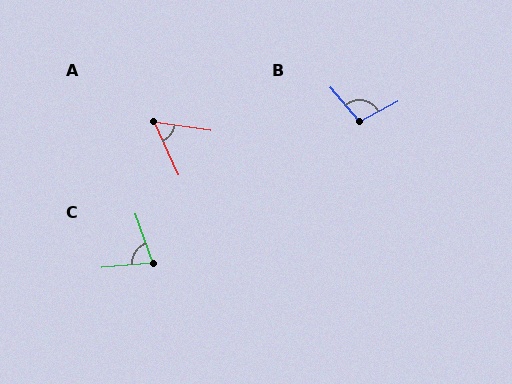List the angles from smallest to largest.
A (56°), C (75°), B (102°).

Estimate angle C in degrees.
Approximately 75 degrees.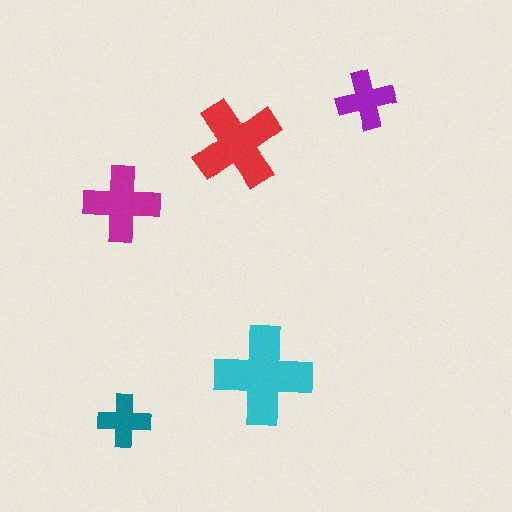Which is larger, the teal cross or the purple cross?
The purple one.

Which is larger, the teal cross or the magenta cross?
The magenta one.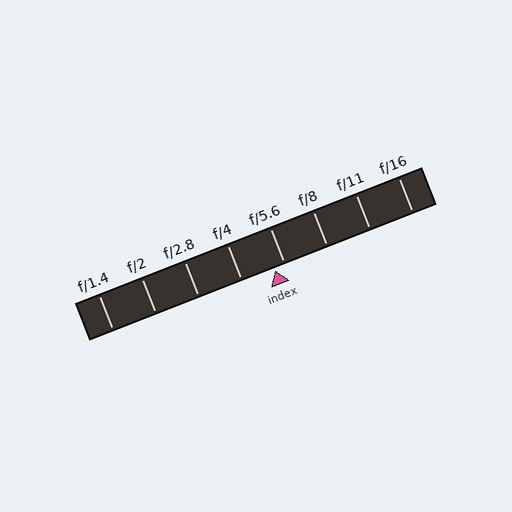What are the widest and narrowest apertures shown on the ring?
The widest aperture shown is f/1.4 and the narrowest is f/16.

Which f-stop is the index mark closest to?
The index mark is closest to f/5.6.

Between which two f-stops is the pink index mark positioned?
The index mark is between f/4 and f/5.6.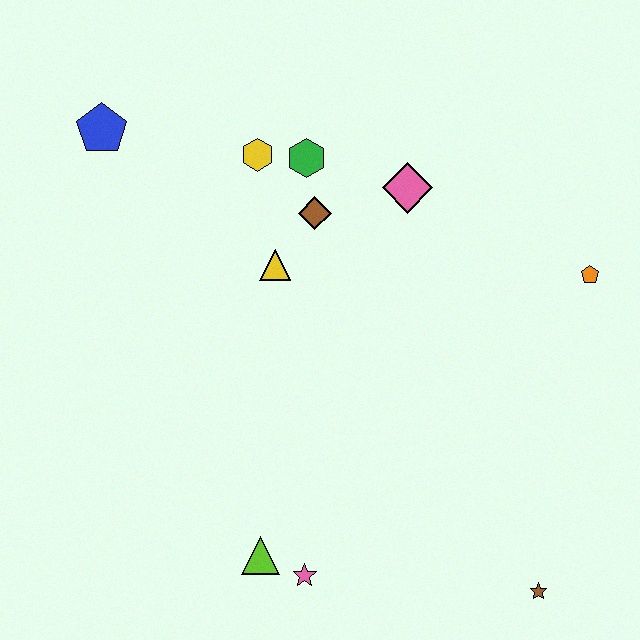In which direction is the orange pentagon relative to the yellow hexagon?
The orange pentagon is to the right of the yellow hexagon.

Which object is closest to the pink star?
The lime triangle is closest to the pink star.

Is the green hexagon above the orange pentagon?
Yes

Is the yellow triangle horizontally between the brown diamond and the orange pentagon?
No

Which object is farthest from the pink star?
The blue pentagon is farthest from the pink star.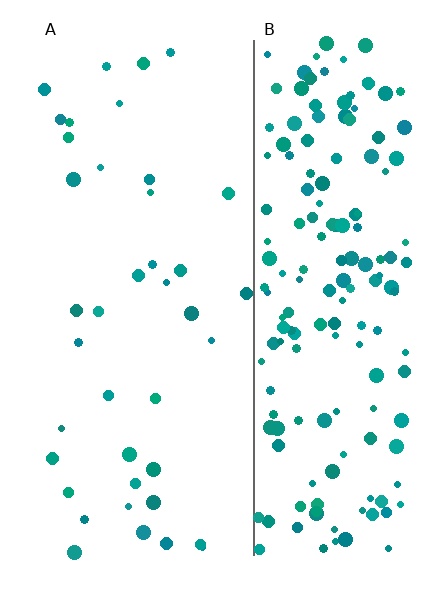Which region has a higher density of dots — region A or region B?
B (the right).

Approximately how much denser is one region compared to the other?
Approximately 4.4× — region B over region A.